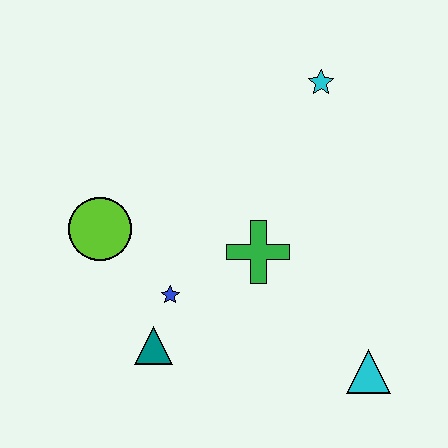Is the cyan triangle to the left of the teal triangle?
No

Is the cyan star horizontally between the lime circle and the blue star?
No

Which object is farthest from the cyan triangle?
The lime circle is farthest from the cyan triangle.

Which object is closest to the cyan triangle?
The green cross is closest to the cyan triangle.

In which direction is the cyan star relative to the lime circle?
The cyan star is to the right of the lime circle.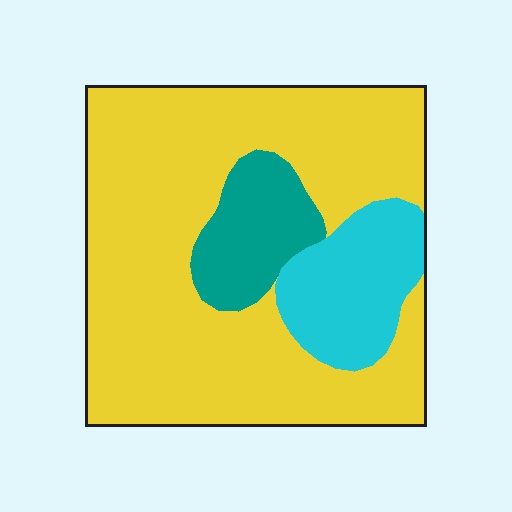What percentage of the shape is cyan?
Cyan takes up less than a sixth of the shape.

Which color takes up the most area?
Yellow, at roughly 75%.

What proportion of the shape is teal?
Teal takes up about one eighth (1/8) of the shape.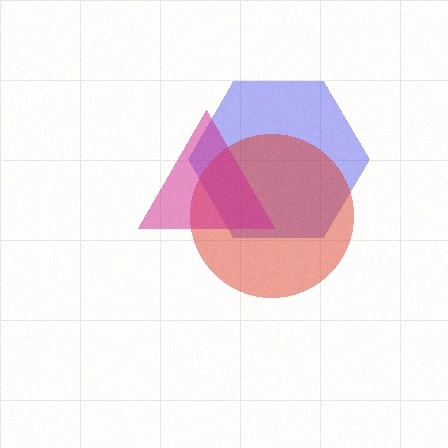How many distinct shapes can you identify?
There are 3 distinct shapes: a blue hexagon, a red circle, a magenta triangle.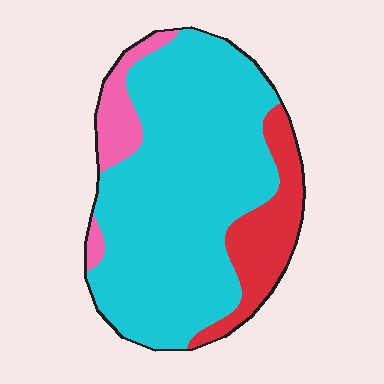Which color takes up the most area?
Cyan, at roughly 75%.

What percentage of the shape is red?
Red takes up less than a quarter of the shape.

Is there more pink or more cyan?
Cyan.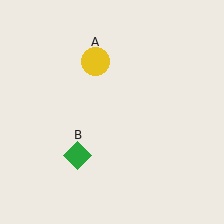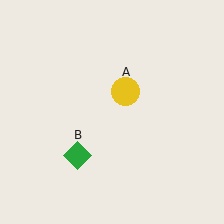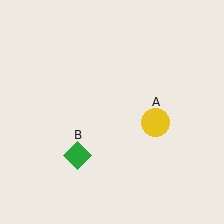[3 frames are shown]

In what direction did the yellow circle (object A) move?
The yellow circle (object A) moved down and to the right.